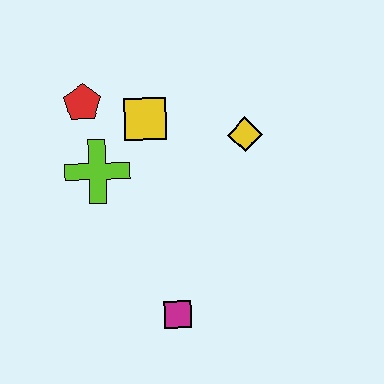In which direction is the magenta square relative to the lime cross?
The magenta square is below the lime cross.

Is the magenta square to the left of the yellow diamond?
Yes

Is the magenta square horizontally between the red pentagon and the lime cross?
No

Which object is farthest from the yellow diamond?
The magenta square is farthest from the yellow diamond.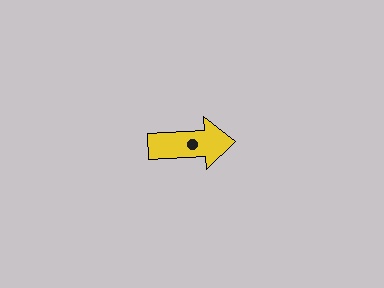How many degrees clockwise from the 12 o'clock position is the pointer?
Approximately 87 degrees.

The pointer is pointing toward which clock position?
Roughly 3 o'clock.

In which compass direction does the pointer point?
East.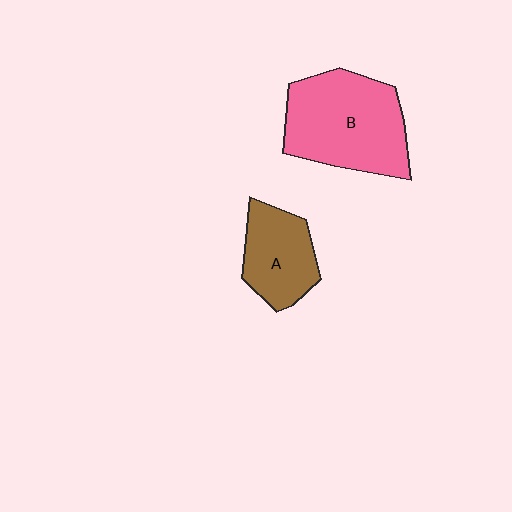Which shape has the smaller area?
Shape A (brown).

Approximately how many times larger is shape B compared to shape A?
Approximately 1.7 times.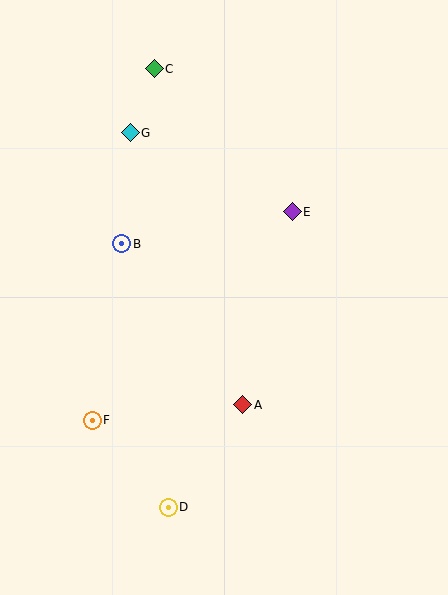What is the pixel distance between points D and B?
The distance between D and B is 268 pixels.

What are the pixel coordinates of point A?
Point A is at (243, 405).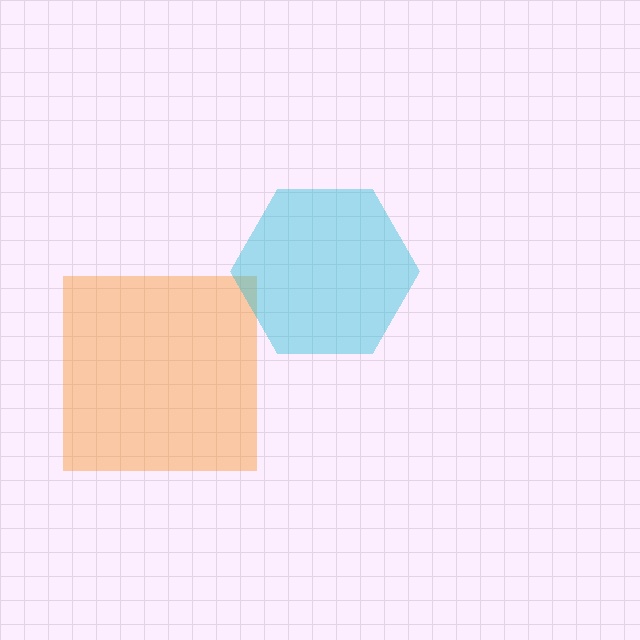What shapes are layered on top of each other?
The layered shapes are: an orange square, a cyan hexagon.